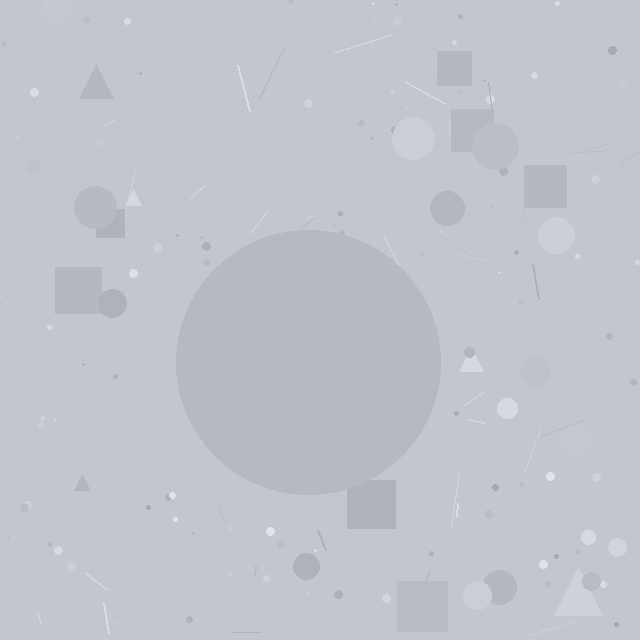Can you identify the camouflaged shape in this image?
The camouflaged shape is a circle.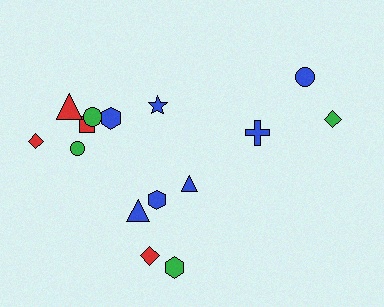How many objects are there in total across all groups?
There are 15 objects.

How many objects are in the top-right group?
There are 3 objects.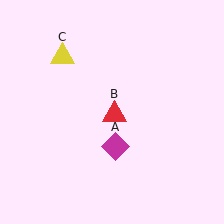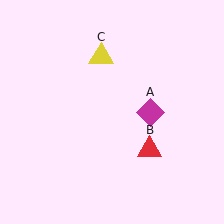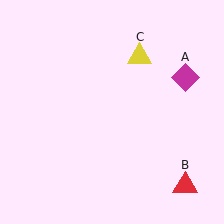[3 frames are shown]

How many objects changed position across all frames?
3 objects changed position: magenta diamond (object A), red triangle (object B), yellow triangle (object C).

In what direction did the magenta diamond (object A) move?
The magenta diamond (object A) moved up and to the right.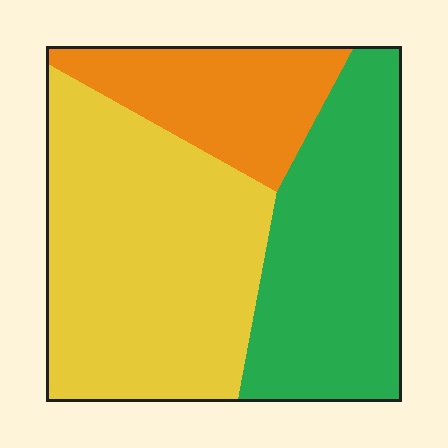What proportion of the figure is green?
Green takes up about one third (1/3) of the figure.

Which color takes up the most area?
Yellow, at roughly 45%.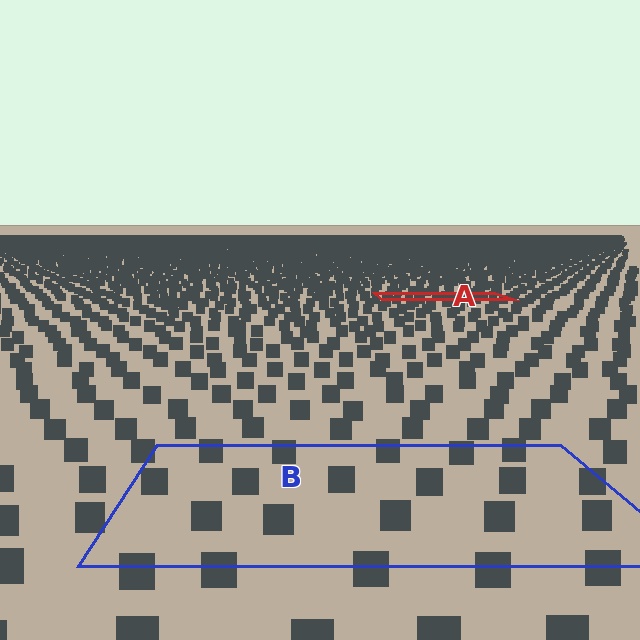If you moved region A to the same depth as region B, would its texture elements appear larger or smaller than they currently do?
They would appear larger. At a closer depth, the same texture elements are projected at a bigger on-screen size.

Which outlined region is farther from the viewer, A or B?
Region A is farther from the viewer — the texture elements inside it appear smaller and more densely packed.